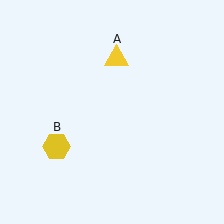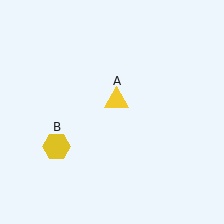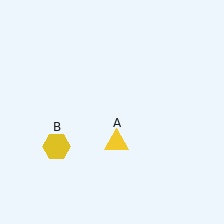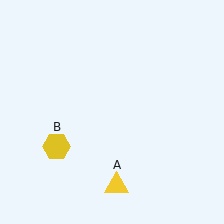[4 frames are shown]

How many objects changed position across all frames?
1 object changed position: yellow triangle (object A).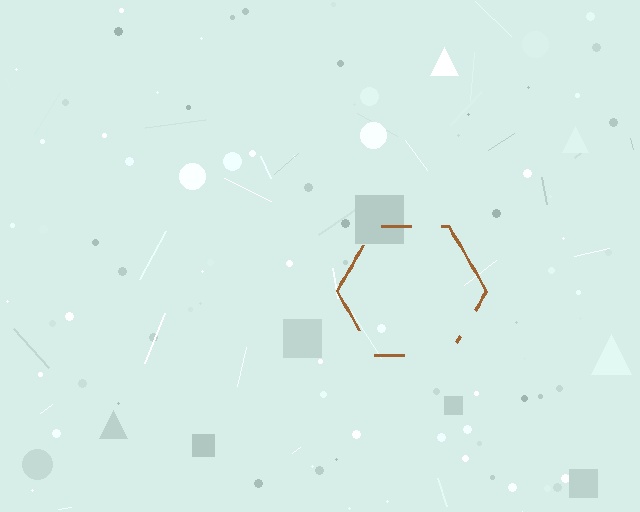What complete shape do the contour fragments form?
The contour fragments form a hexagon.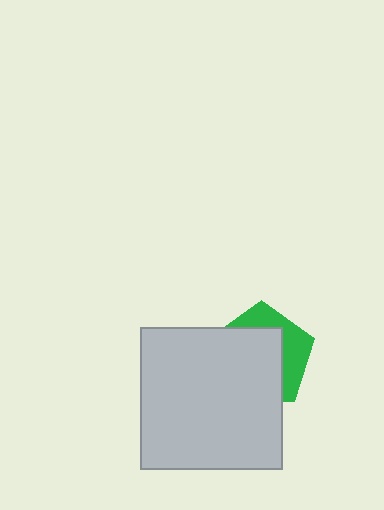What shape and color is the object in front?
The object in front is a light gray square.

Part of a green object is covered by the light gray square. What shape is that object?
It is a pentagon.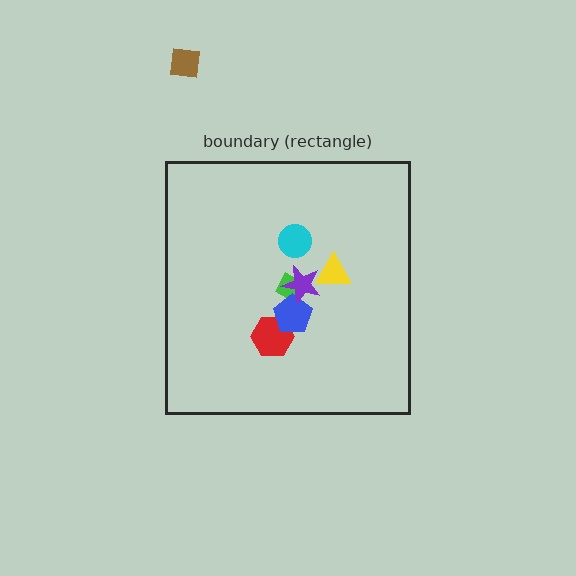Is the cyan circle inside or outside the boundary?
Inside.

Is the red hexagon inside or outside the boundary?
Inside.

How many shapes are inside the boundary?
6 inside, 1 outside.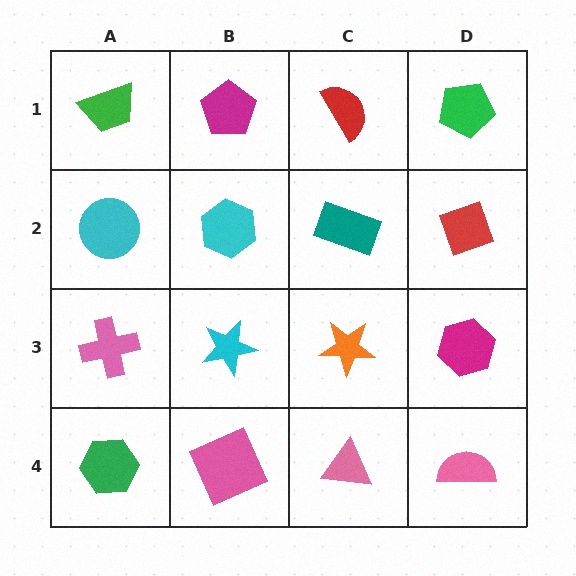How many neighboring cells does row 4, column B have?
3.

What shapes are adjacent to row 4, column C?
An orange star (row 3, column C), a pink square (row 4, column B), a pink semicircle (row 4, column D).